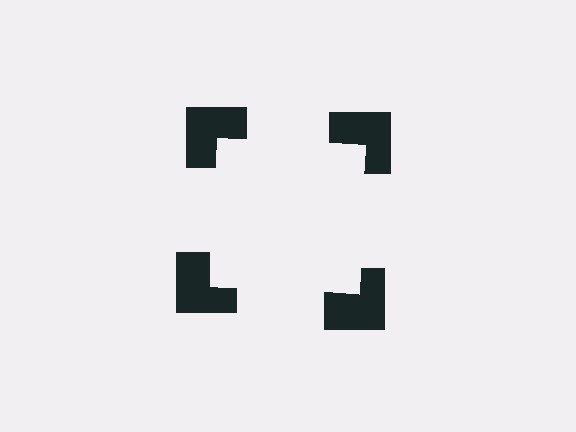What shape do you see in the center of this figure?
An illusory square — its edges are inferred from the aligned wedge cuts in the notched squares, not physically drawn.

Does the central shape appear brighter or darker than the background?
It typically appears slightly brighter than the background, even though no actual brightness change is drawn.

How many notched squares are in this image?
There are 4 — one at each vertex of the illusory square.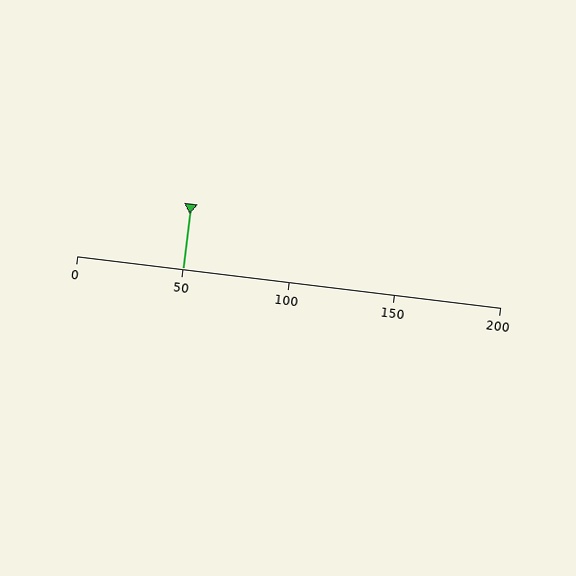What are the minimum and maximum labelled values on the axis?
The axis runs from 0 to 200.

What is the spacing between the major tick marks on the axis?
The major ticks are spaced 50 apart.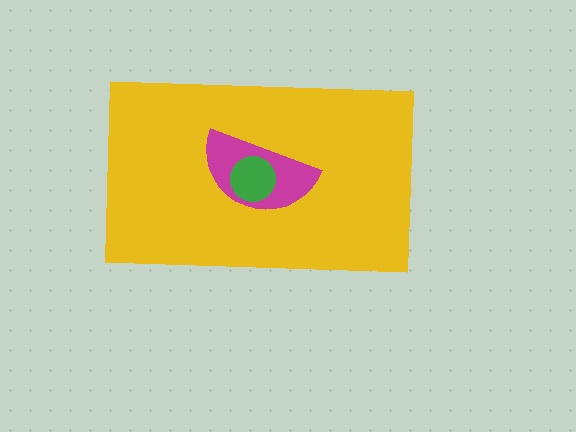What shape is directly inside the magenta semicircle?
The green circle.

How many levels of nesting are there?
3.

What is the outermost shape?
The yellow rectangle.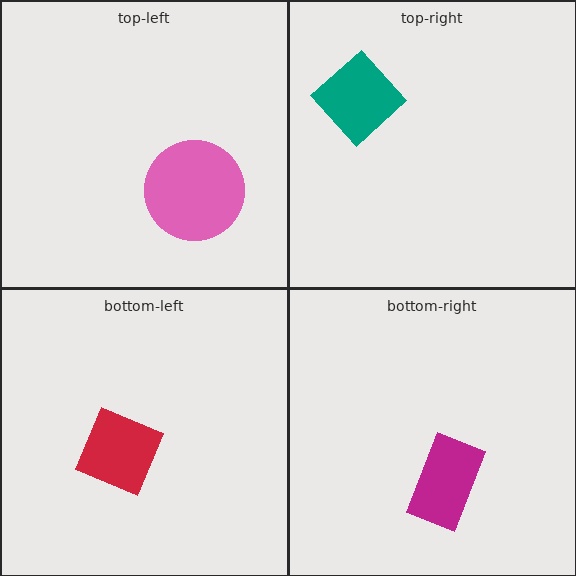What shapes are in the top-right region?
The teal diamond.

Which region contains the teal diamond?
The top-right region.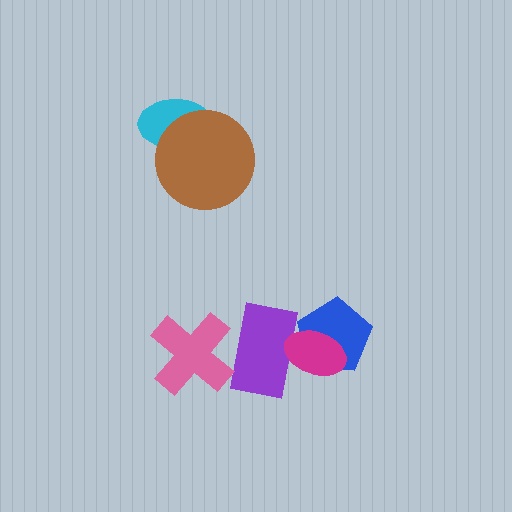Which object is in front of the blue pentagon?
The magenta ellipse is in front of the blue pentagon.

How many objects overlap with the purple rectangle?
3 objects overlap with the purple rectangle.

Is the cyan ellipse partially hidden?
Yes, it is partially covered by another shape.